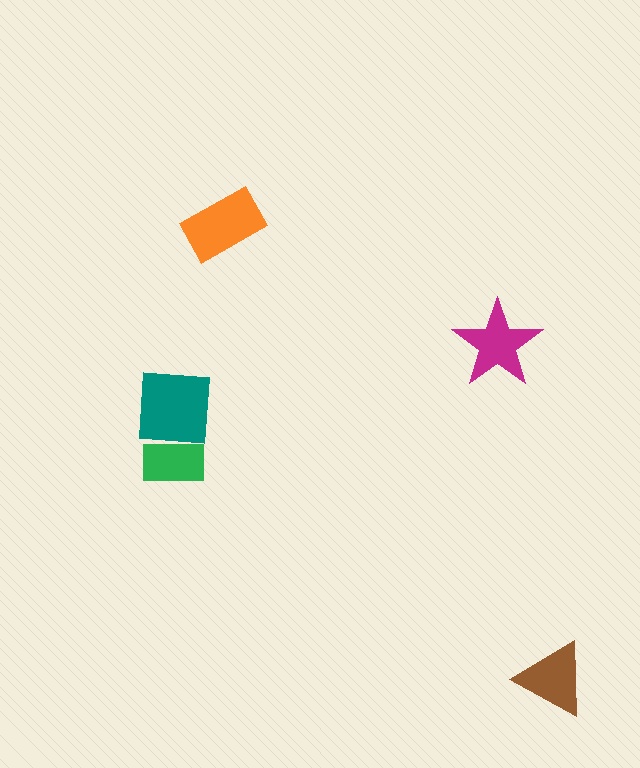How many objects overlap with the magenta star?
0 objects overlap with the magenta star.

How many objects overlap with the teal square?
1 object overlaps with the teal square.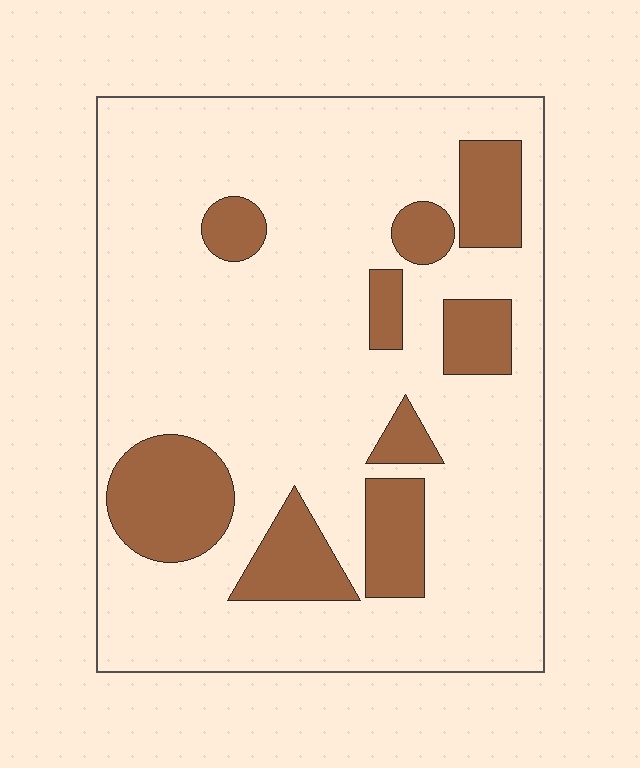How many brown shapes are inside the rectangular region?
9.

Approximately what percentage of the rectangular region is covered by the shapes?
Approximately 20%.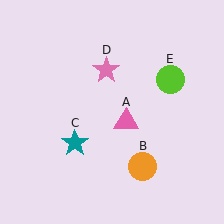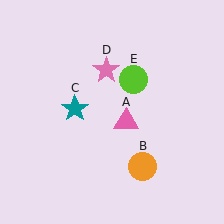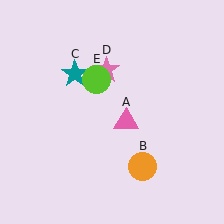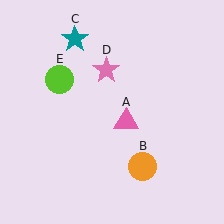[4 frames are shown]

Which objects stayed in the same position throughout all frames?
Pink triangle (object A) and orange circle (object B) and pink star (object D) remained stationary.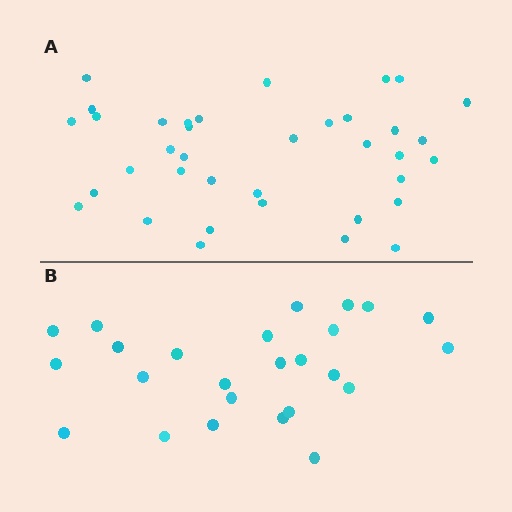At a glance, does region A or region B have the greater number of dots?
Region A (the top region) has more dots.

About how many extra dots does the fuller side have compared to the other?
Region A has roughly 12 or so more dots than region B.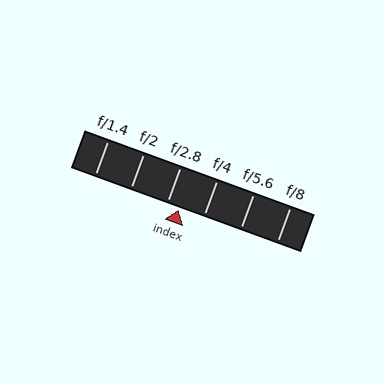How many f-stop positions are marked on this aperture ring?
There are 6 f-stop positions marked.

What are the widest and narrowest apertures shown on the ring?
The widest aperture shown is f/1.4 and the narrowest is f/8.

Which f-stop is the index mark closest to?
The index mark is closest to f/2.8.